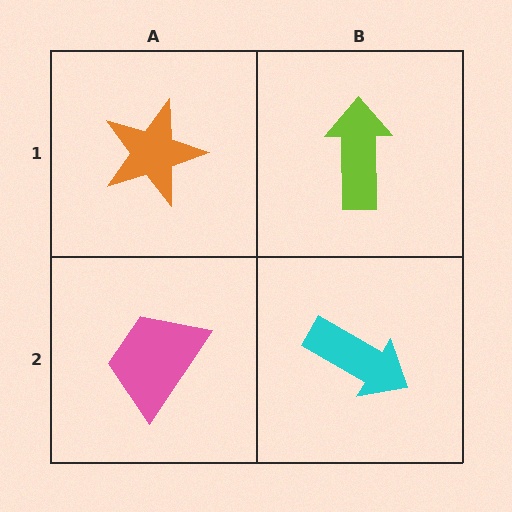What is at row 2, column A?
A pink trapezoid.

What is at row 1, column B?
A lime arrow.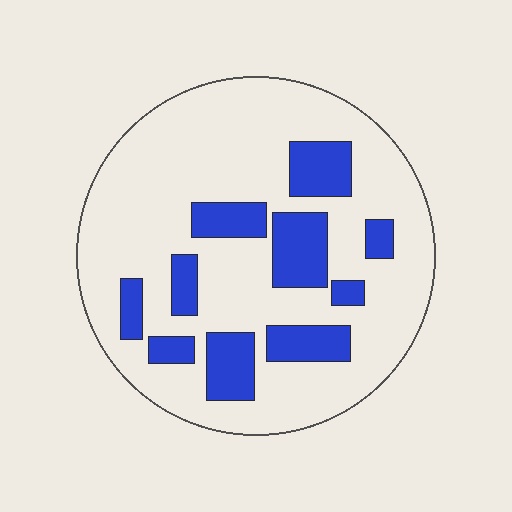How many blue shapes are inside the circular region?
10.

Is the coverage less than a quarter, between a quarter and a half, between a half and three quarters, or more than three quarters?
Less than a quarter.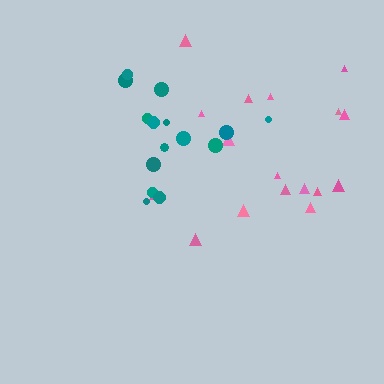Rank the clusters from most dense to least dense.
teal, pink.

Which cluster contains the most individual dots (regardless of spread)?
Pink (17).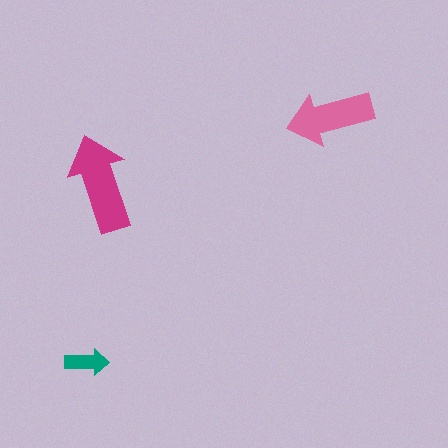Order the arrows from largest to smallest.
the magenta one, the pink one, the teal one.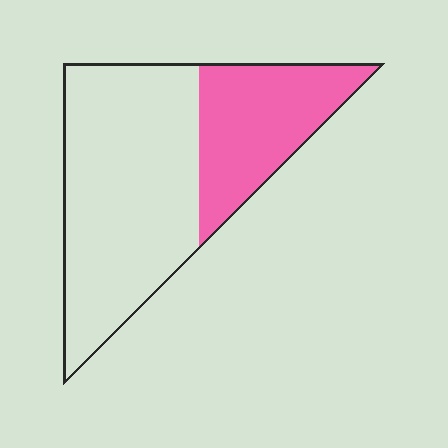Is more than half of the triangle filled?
No.